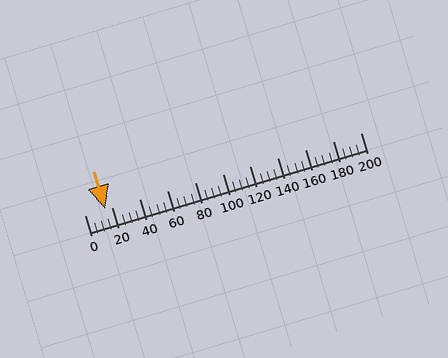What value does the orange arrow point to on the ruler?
The orange arrow points to approximately 15.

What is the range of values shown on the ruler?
The ruler shows values from 0 to 200.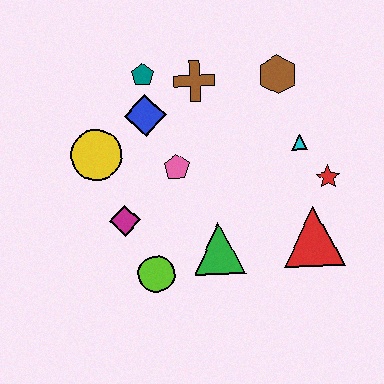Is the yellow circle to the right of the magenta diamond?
No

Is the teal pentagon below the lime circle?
No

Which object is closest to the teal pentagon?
The blue diamond is closest to the teal pentagon.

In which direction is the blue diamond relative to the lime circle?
The blue diamond is above the lime circle.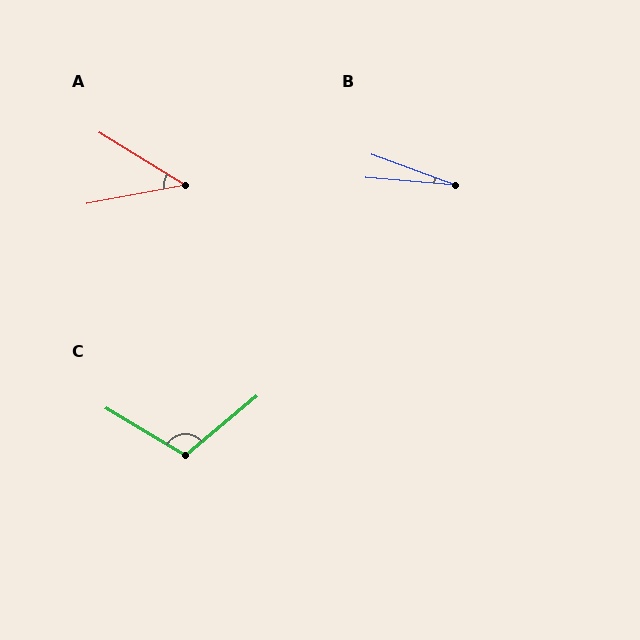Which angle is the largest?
C, at approximately 109 degrees.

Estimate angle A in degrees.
Approximately 42 degrees.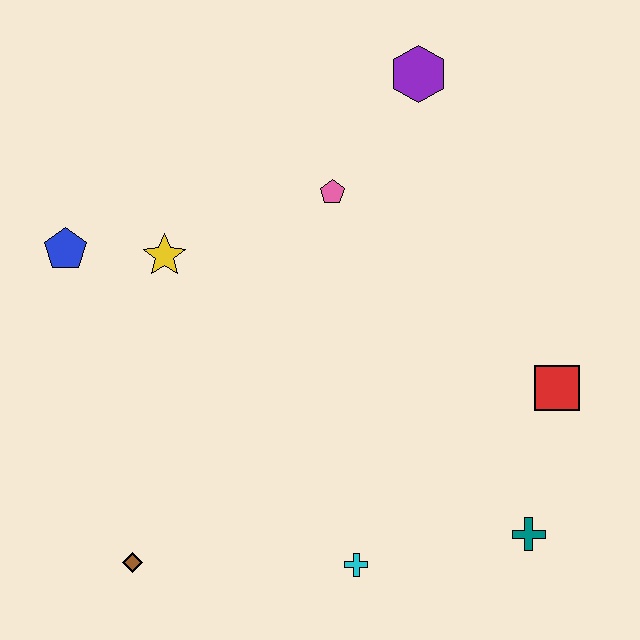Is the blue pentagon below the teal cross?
No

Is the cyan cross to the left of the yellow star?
No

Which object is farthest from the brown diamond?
The purple hexagon is farthest from the brown diamond.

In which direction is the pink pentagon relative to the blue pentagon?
The pink pentagon is to the right of the blue pentagon.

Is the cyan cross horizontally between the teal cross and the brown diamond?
Yes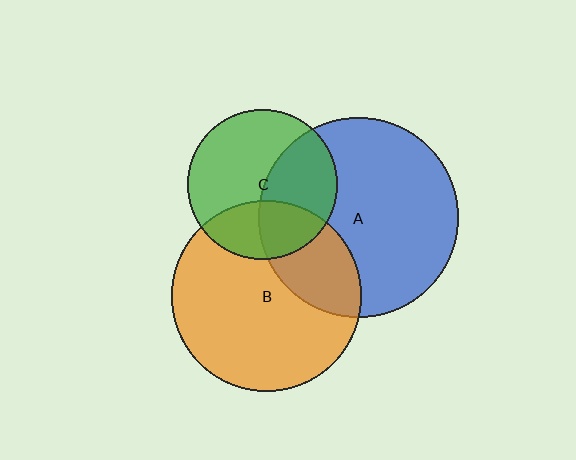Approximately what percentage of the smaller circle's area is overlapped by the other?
Approximately 40%.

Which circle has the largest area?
Circle A (blue).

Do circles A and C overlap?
Yes.